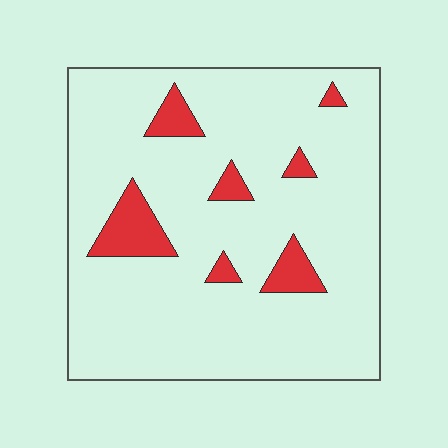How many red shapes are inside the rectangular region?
7.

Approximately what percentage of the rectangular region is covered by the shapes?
Approximately 10%.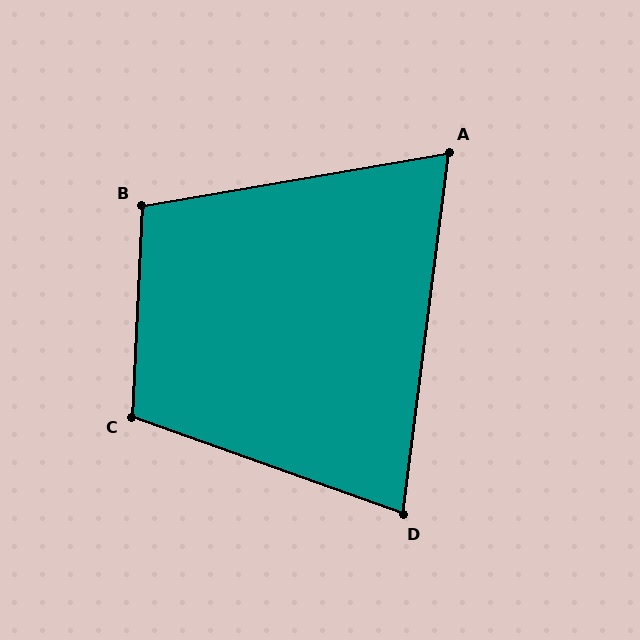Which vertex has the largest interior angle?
C, at approximately 107 degrees.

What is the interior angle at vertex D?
Approximately 78 degrees (acute).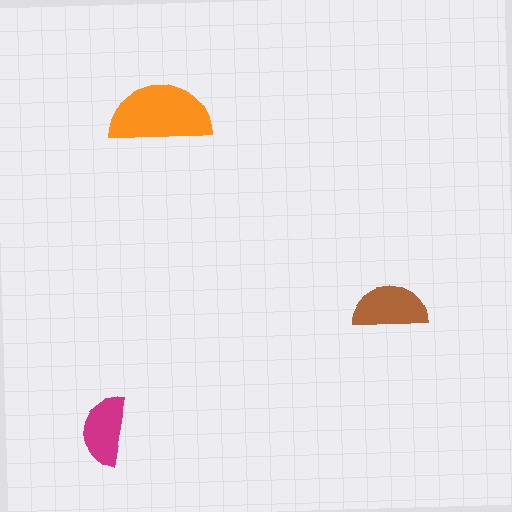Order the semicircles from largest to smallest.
the orange one, the brown one, the magenta one.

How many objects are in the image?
There are 3 objects in the image.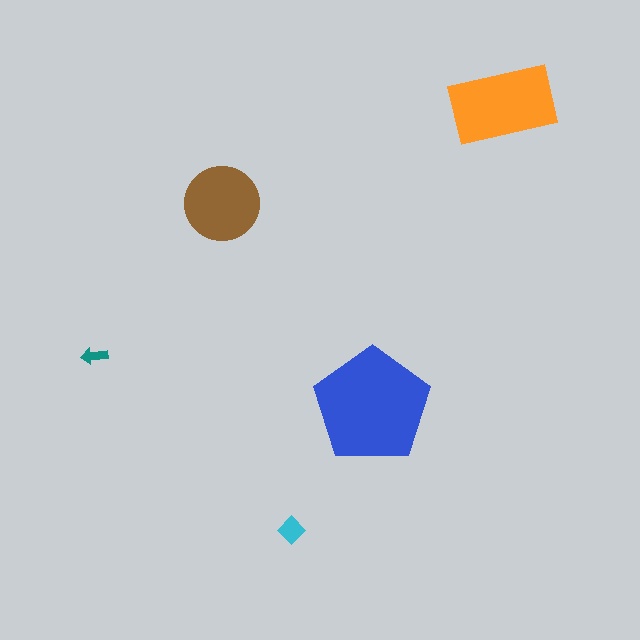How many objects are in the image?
There are 5 objects in the image.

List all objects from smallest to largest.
The teal arrow, the cyan diamond, the brown circle, the orange rectangle, the blue pentagon.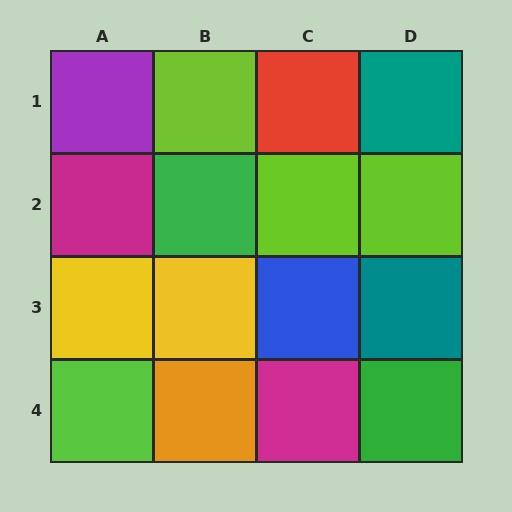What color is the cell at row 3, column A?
Yellow.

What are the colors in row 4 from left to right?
Lime, orange, magenta, green.